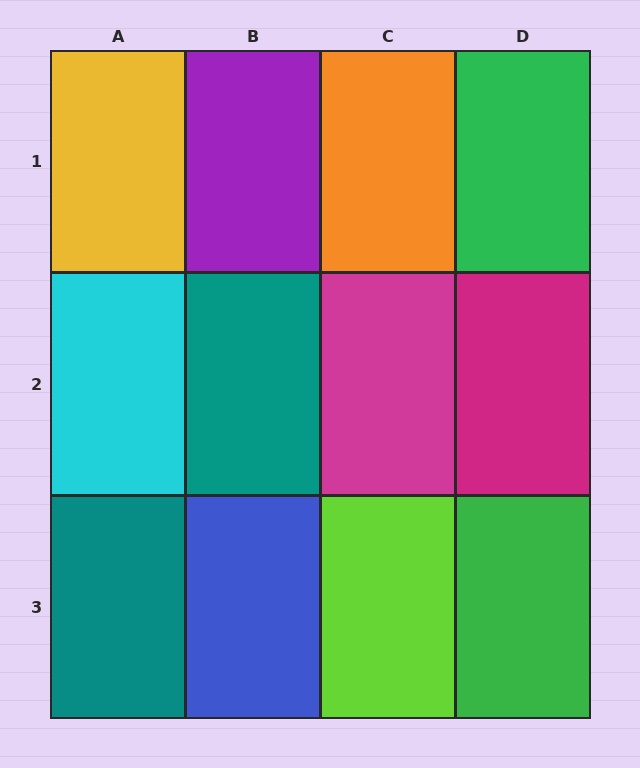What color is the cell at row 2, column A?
Cyan.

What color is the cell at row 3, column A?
Teal.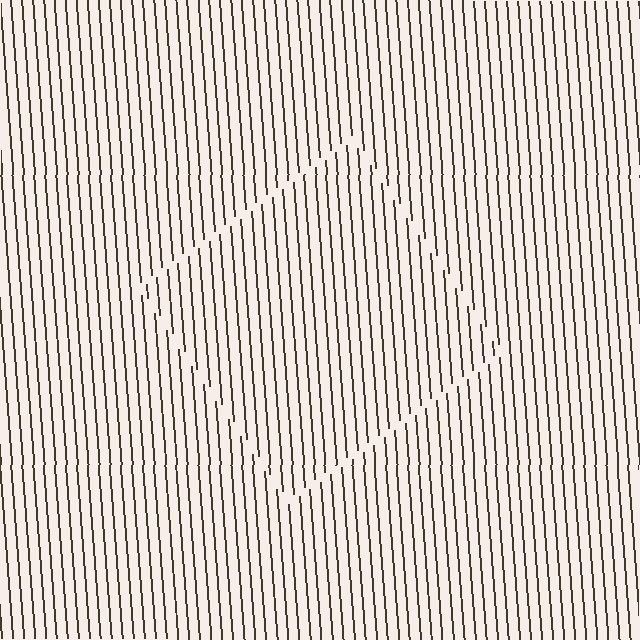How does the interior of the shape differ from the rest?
The interior of the shape contains the same grating, shifted by half a period — the contour is defined by the phase discontinuity where line-ends from the inner and outer gratings abut.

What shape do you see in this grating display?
An illusory square. The interior of the shape contains the same grating, shifted by half a period — the contour is defined by the phase discontinuity where line-ends from the inner and outer gratings abut.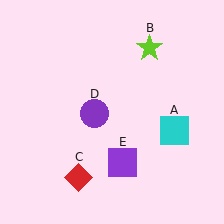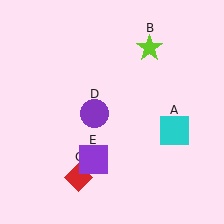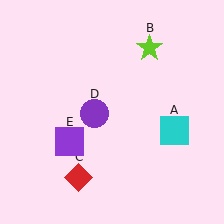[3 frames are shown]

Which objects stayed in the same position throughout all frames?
Cyan square (object A) and lime star (object B) and red diamond (object C) and purple circle (object D) remained stationary.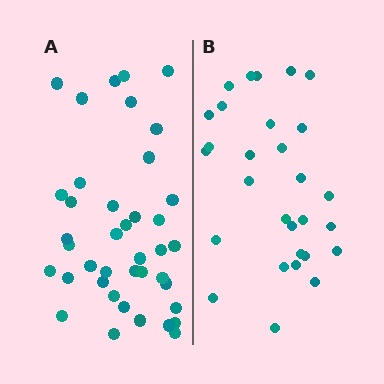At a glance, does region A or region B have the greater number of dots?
Region A (the left region) has more dots.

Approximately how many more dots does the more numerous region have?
Region A has roughly 12 or so more dots than region B.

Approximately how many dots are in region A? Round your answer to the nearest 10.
About 40 dots.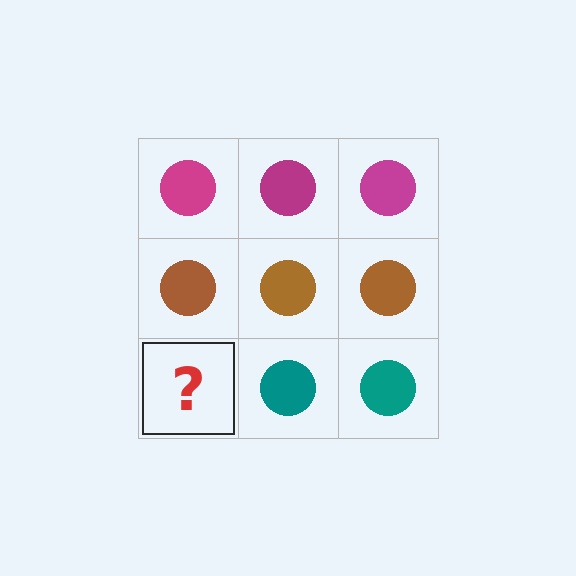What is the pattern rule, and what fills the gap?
The rule is that each row has a consistent color. The gap should be filled with a teal circle.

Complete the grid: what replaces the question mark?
The question mark should be replaced with a teal circle.